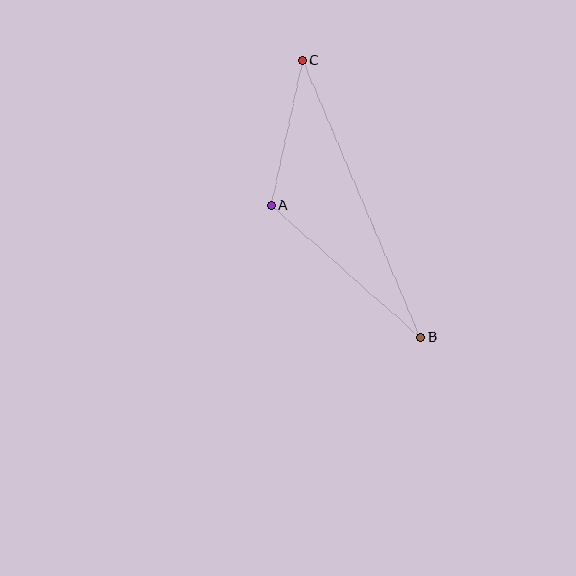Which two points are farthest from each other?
Points B and C are farthest from each other.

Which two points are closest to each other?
Points A and C are closest to each other.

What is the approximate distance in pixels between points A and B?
The distance between A and B is approximately 199 pixels.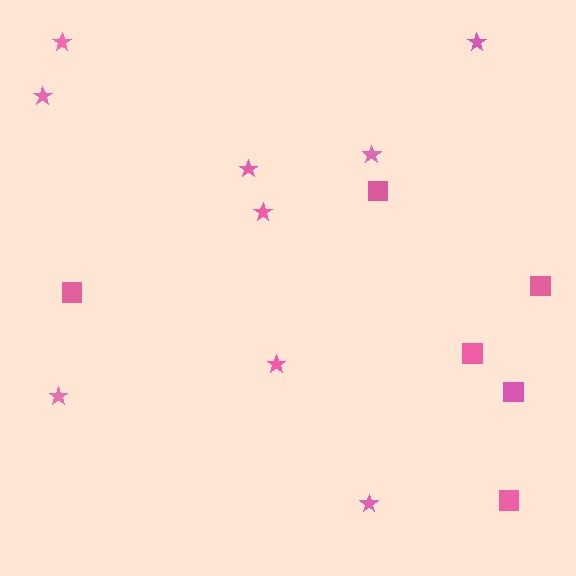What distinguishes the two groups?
There are 2 groups: one group of stars (9) and one group of squares (6).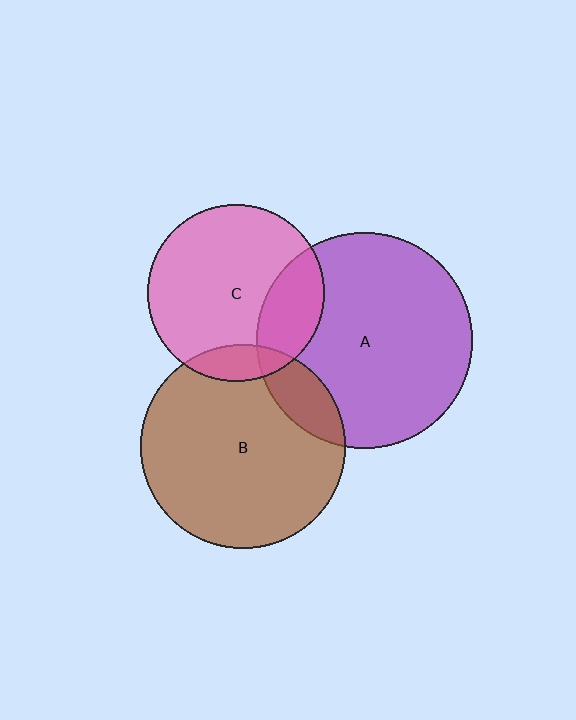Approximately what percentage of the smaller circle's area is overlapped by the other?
Approximately 15%.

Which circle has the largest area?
Circle A (purple).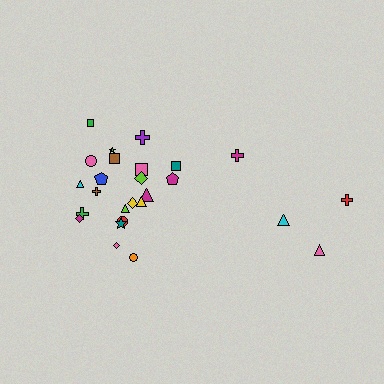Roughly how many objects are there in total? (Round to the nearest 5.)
Roughly 25 objects in total.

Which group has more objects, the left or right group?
The left group.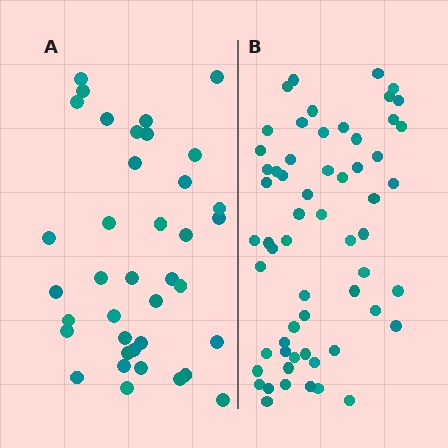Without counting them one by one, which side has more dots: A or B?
Region B (the right region) has more dots.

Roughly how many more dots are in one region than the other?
Region B has approximately 20 more dots than region A.